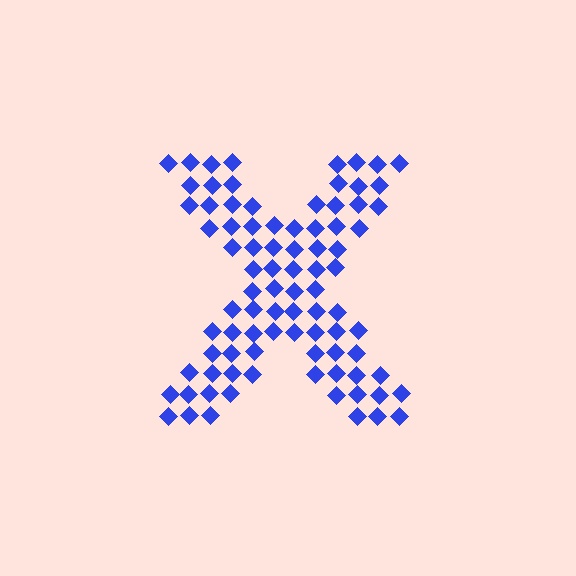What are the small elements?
The small elements are diamonds.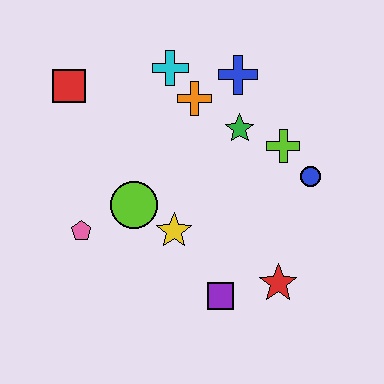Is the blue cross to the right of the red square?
Yes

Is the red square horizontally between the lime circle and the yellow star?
No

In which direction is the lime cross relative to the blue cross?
The lime cross is below the blue cross.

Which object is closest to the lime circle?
The yellow star is closest to the lime circle.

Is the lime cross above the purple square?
Yes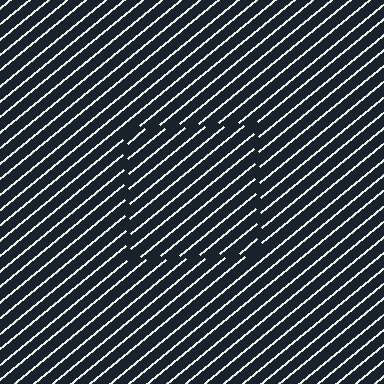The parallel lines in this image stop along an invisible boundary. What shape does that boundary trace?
An illusory square. The interior of the shape contains the same grating, shifted by half a period — the contour is defined by the phase discontinuity where line-ends from the inner and outer gratings abut.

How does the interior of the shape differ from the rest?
The interior of the shape contains the same grating, shifted by half a period — the contour is defined by the phase discontinuity where line-ends from the inner and outer gratings abut.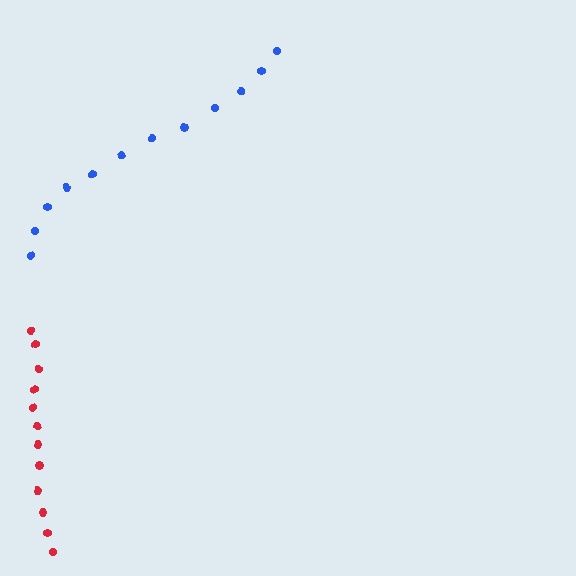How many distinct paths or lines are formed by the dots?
There are 2 distinct paths.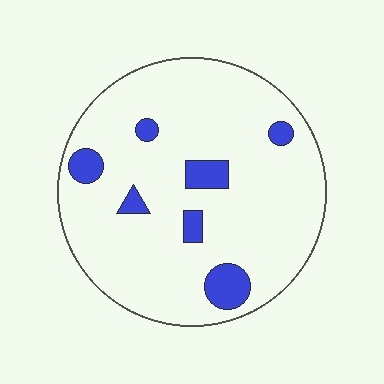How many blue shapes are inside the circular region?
7.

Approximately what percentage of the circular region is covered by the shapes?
Approximately 10%.